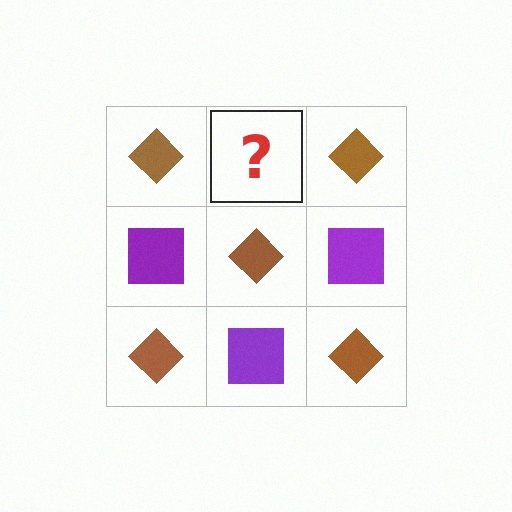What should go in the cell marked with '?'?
The missing cell should contain a purple square.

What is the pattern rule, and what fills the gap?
The rule is that it alternates brown diamond and purple square in a checkerboard pattern. The gap should be filled with a purple square.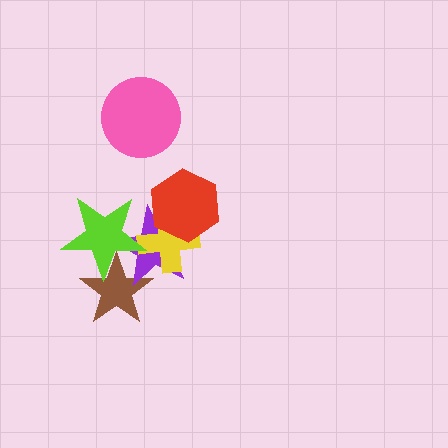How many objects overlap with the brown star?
2 objects overlap with the brown star.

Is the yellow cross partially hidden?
Yes, it is partially covered by another shape.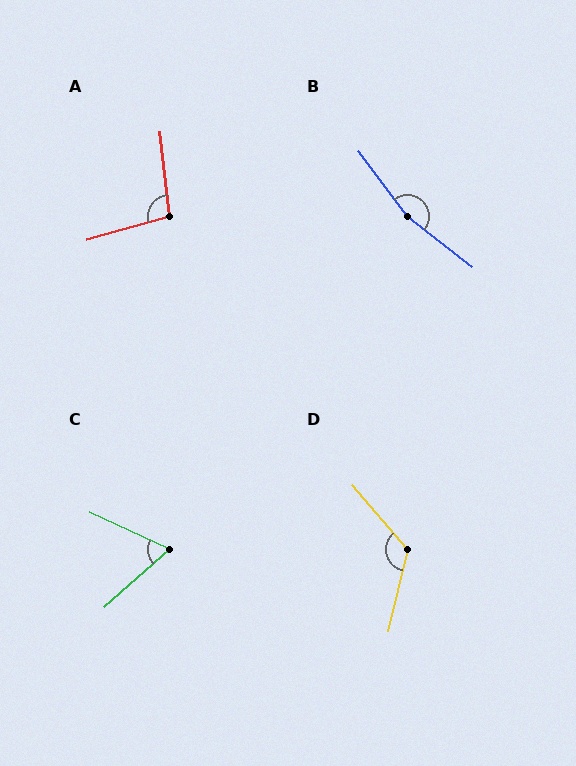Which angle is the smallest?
C, at approximately 66 degrees.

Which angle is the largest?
B, at approximately 165 degrees.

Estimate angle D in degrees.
Approximately 126 degrees.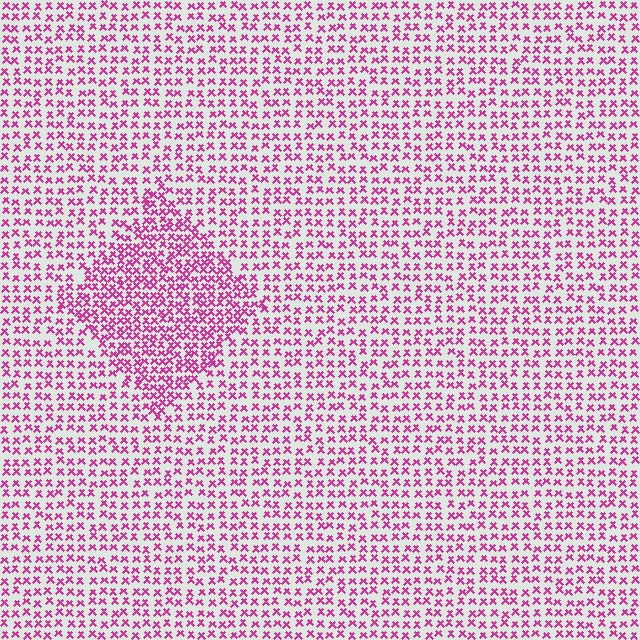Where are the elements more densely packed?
The elements are more densely packed inside the diamond boundary.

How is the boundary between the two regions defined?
The boundary is defined by a change in element density (approximately 1.7x ratio). All elements are the same color, size, and shape.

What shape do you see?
I see a diamond.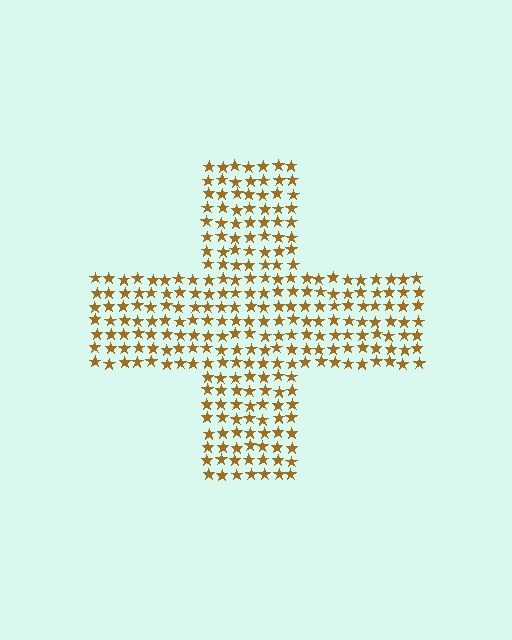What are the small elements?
The small elements are stars.